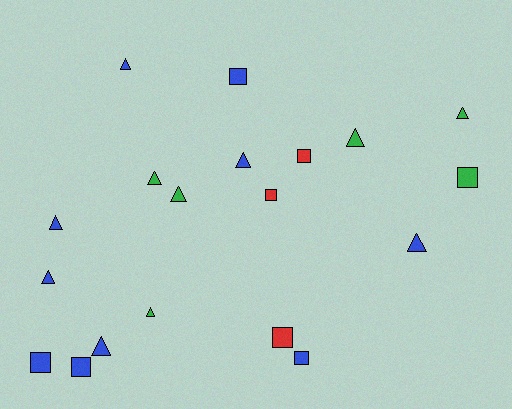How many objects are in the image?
There are 19 objects.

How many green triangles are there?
There are 5 green triangles.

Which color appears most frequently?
Blue, with 10 objects.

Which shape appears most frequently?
Triangle, with 11 objects.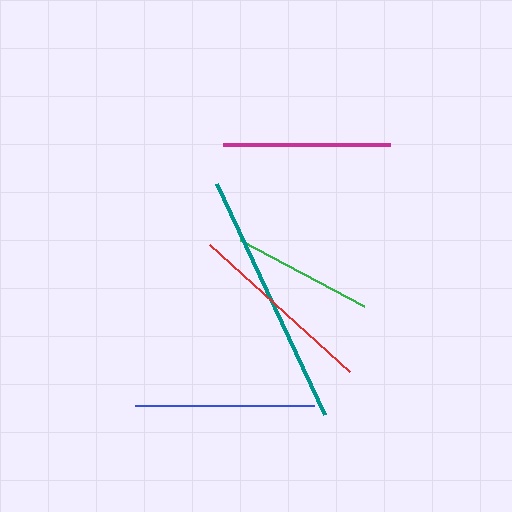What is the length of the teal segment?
The teal segment is approximately 255 pixels long.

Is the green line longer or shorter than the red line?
The red line is longer than the green line.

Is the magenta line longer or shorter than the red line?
The red line is longer than the magenta line.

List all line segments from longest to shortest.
From longest to shortest: teal, red, blue, magenta, green.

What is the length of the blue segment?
The blue segment is approximately 179 pixels long.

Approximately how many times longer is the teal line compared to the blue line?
The teal line is approximately 1.4 times the length of the blue line.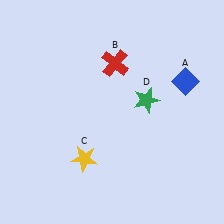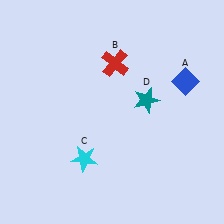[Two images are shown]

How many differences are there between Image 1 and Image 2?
There are 2 differences between the two images.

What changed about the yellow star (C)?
In Image 1, C is yellow. In Image 2, it changed to cyan.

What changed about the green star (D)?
In Image 1, D is green. In Image 2, it changed to teal.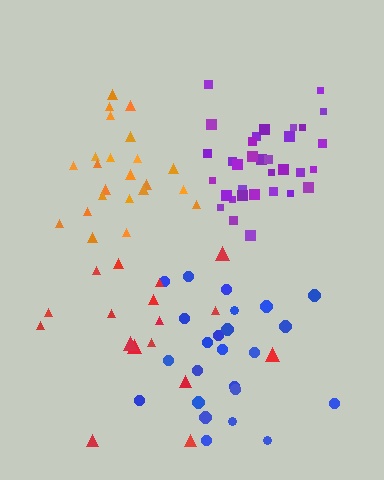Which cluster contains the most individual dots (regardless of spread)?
Purple (34).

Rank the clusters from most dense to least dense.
purple, orange, blue, red.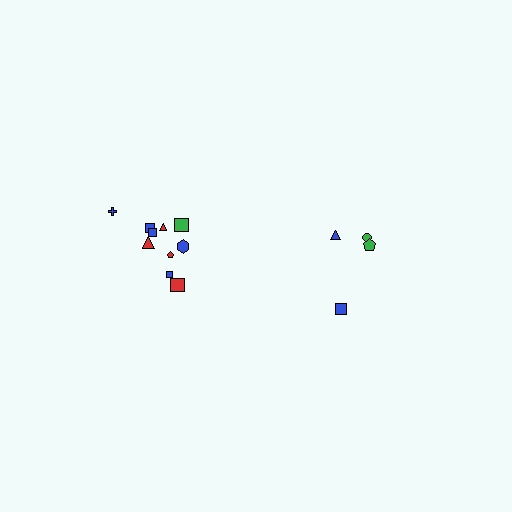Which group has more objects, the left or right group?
The left group.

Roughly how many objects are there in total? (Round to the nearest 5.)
Roughly 15 objects in total.